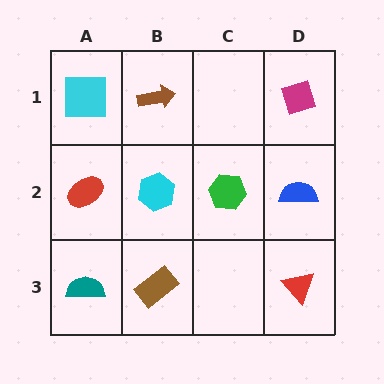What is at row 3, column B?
A brown rectangle.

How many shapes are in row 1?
3 shapes.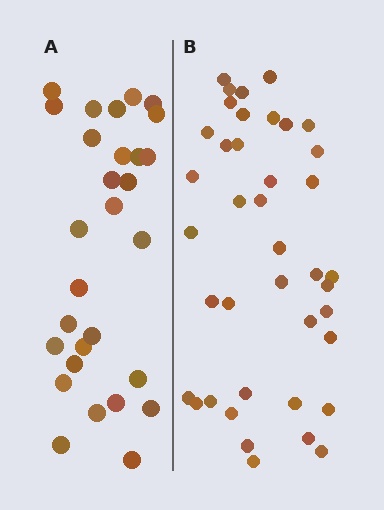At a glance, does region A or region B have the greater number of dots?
Region B (the right region) has more dots.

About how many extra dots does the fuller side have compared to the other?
Region B has roughly 12 or so more dots than region A.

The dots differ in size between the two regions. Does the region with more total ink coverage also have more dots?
No. Region A has more total ink coverage because its dots are larger, but region B actually contains more individual dots. Total area can be misleading — the number of items is what matters here.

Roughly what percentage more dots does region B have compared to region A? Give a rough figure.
About 40% more.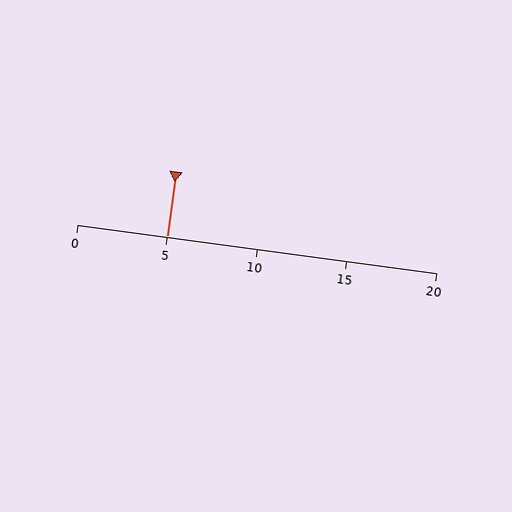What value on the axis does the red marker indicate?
The marker indicates approximately 5.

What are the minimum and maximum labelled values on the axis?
The axis runs from 0 to 20.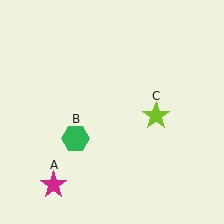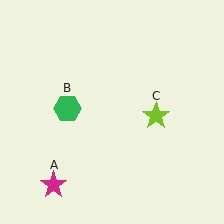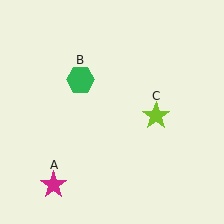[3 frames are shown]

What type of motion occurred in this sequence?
The green hexagon (object B) rotated clockwise around the center of the scene.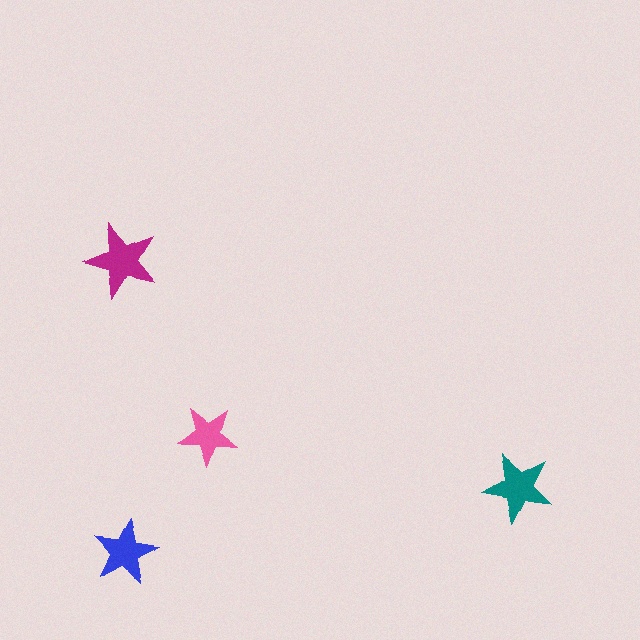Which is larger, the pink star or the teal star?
The teal one.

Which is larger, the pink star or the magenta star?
The magenta one.